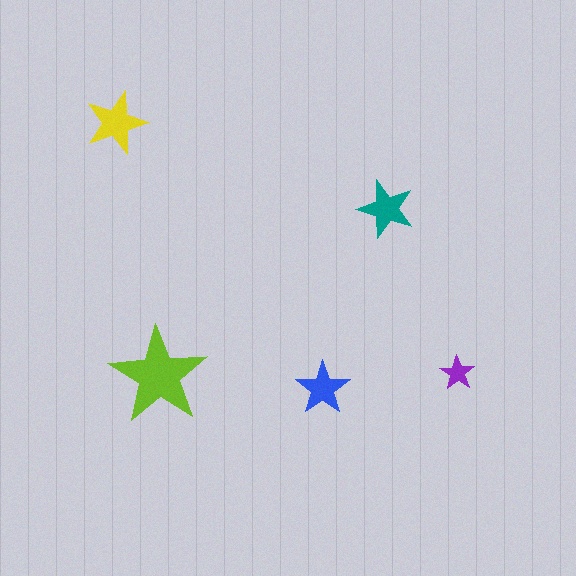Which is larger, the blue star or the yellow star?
The yellow one.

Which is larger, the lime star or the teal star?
The lime one.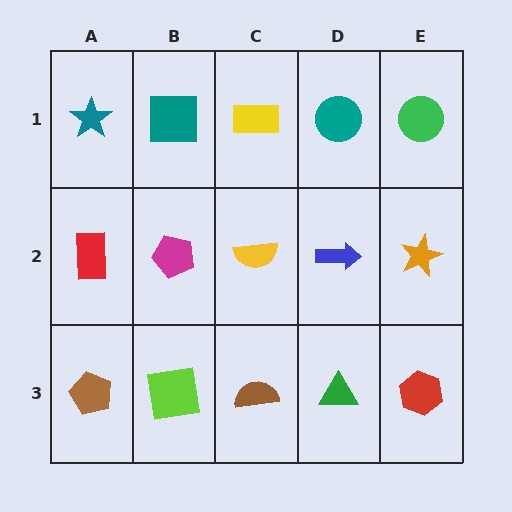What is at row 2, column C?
A yellow semicircle.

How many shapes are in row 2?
5 shapes.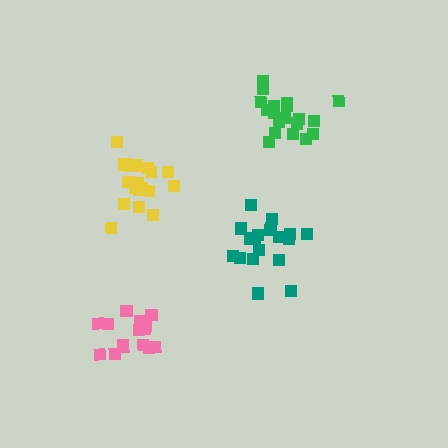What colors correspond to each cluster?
The clusters are colored: green, teal, pink, yellow.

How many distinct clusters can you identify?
There are 4 distinct clusters.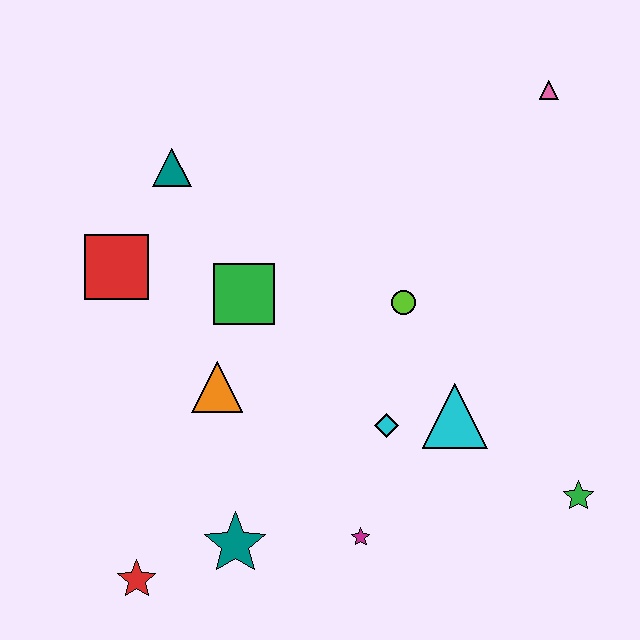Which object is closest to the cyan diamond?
The cyan triangle is closest to the cyan diamond.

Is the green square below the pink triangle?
Yes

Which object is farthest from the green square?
The green star is farthest from the green square.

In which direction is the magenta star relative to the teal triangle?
The magenta star is below the teal triangle.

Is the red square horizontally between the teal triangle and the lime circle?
No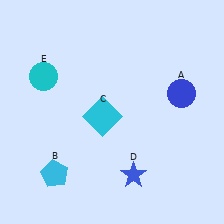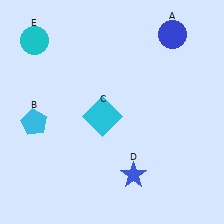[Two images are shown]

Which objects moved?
The objects that moved are: the blue circle (A), the cyan pentagon (B), the cyan circle (E).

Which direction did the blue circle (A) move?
The blue circle (A) moved up.